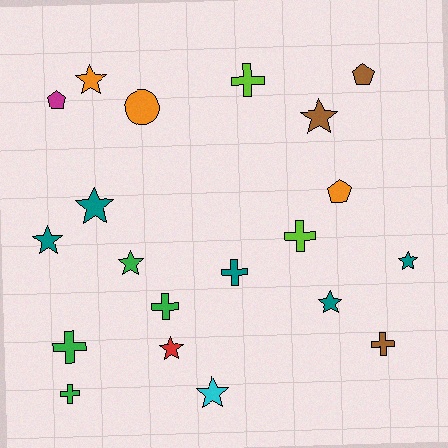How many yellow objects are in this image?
There are no yellow objects.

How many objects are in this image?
There are 20 objects.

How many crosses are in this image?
There are 7 crosses.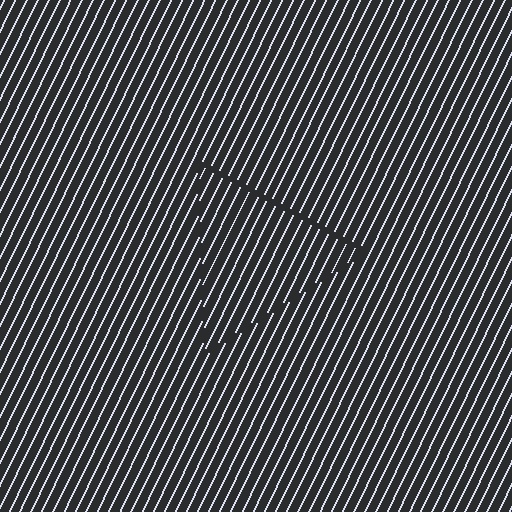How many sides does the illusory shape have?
3 sides — the line-ends trace a triangle.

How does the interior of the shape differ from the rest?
The interior of the shape contains the same grating, shifted by half a period — the contour is defined by the phase discontinuity where line-ends from the inner and outer gratings abut.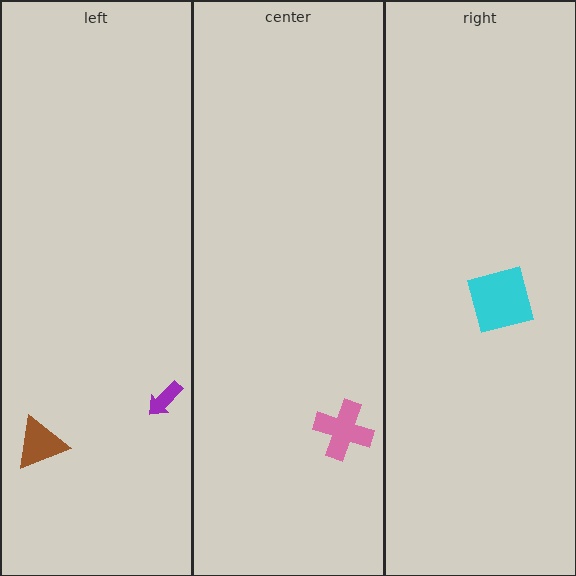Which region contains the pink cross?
The center region.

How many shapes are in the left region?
2.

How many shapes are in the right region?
1.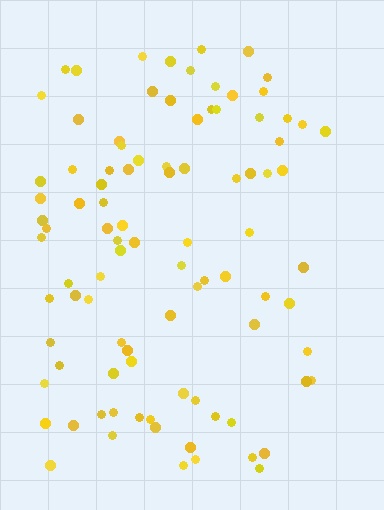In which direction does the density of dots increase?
From right to left, with the left side densest.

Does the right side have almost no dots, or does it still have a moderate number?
Still a moderate number, just noticeably fewer than the left.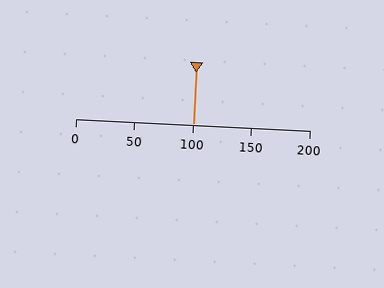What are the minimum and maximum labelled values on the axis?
The axis runs from 0 to 200.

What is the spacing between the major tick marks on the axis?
The major ticks are spaced 50 apart.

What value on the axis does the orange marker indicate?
The marker indicates approximately 100.